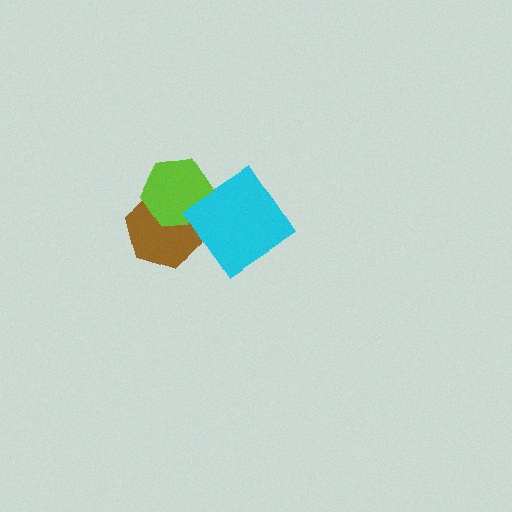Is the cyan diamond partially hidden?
No, no other shape covers it.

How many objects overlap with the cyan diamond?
1 object overlaps with the cyan diamond.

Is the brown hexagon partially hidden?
Yes, it is partially covered by another shape.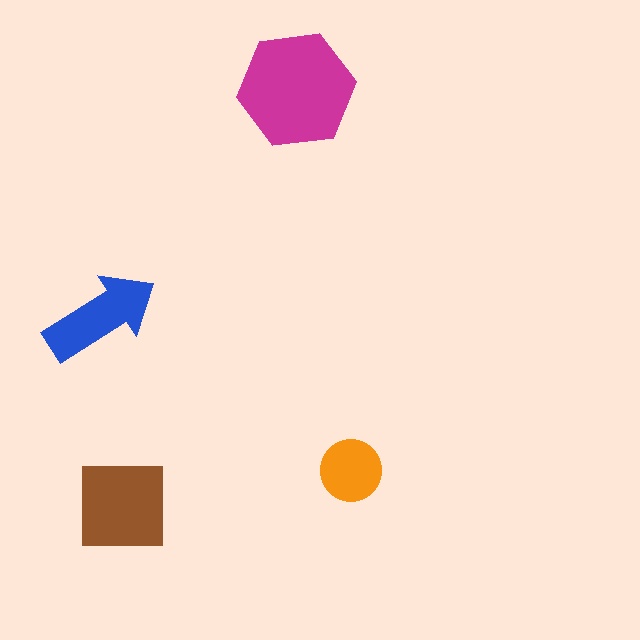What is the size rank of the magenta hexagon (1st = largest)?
1st.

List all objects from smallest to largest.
The orange circle, the blue arrow, the brown square, the magenta hexagon.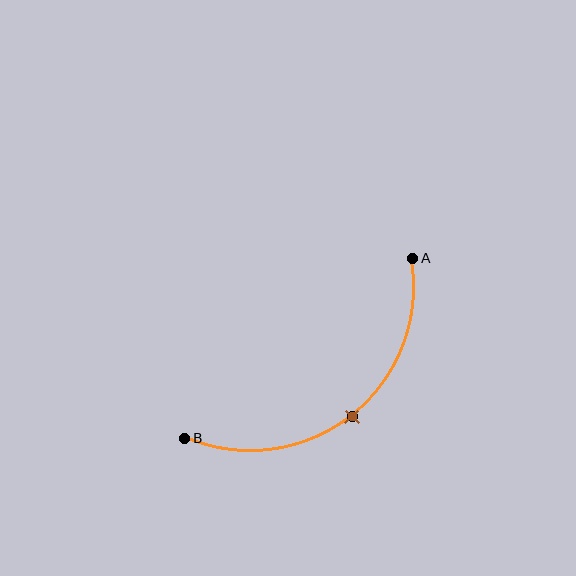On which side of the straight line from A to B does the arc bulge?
The arc bulges below and to the right of the straight line connecting A and B.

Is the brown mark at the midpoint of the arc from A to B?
Yes. The brown mark lies on the arc at equal arc-length from both A and B — it is the arc midpoint.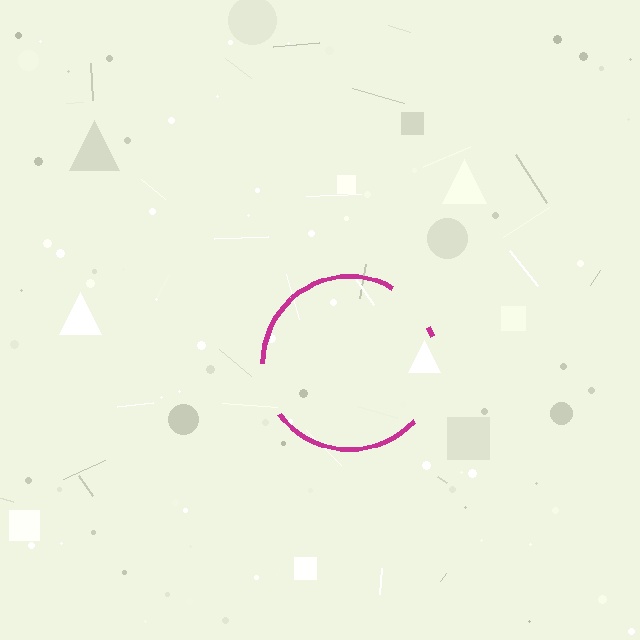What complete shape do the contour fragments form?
The contour fragments form a circle.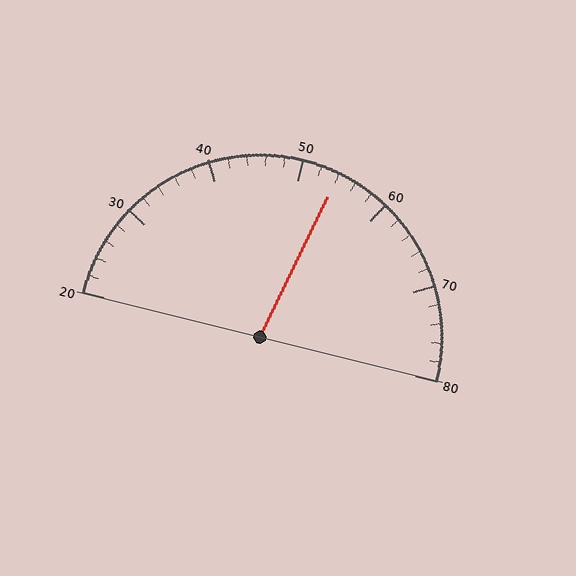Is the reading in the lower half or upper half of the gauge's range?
The reading is in the upper half of the range (20 to 80).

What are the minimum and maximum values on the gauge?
The gauge ranges from 20 to 80.